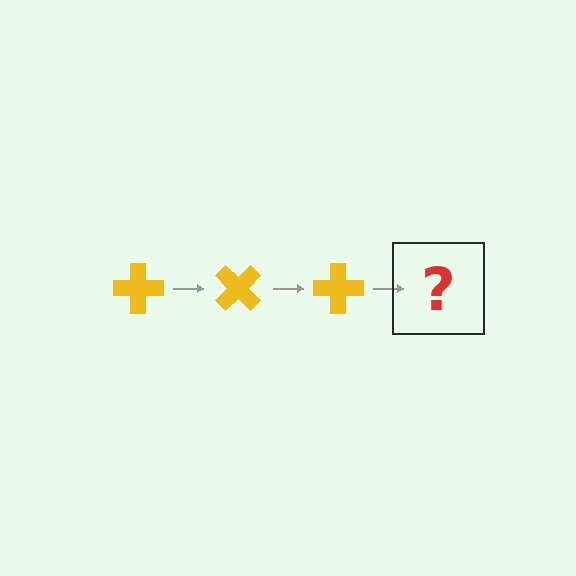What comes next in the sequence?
The next element should be a yellow cross rotated 135 degrees.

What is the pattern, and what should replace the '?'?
The pattern is that the cross rotates 45 degrees each step. The '?' should be a yellow cross rotated 135 degrees.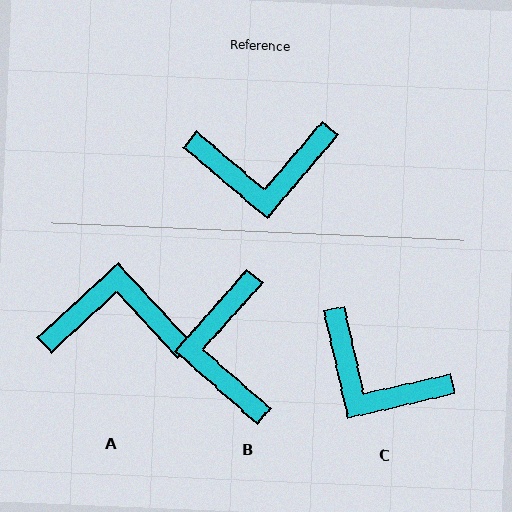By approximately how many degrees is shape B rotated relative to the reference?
Approximately 91 degrees clockwise.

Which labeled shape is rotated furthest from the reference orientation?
A, about 173 degrees away.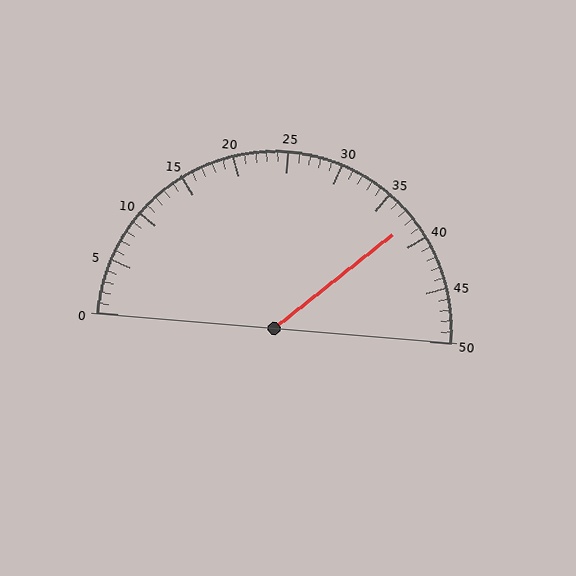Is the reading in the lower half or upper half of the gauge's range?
The reading is in the upper half of the range (0 to 50).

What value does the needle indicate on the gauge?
The needle indicates approximately 38.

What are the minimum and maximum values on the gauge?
The gauge ranges from 0 to 50.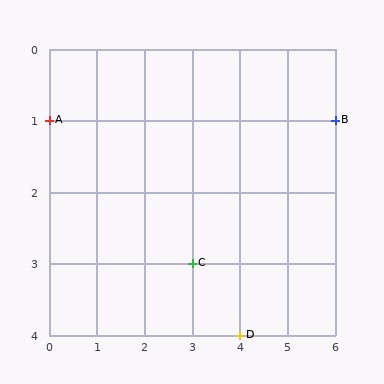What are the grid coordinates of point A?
Point A is at grid coordinates (0, 1).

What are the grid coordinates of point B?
Point B is at grid coordinates (6, 1).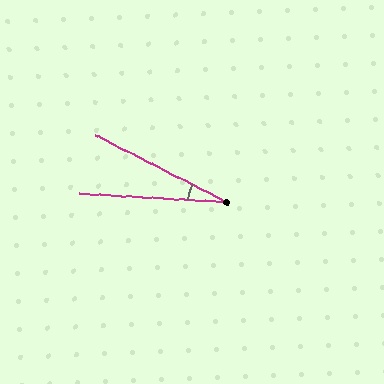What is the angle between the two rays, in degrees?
Approximately 24 degrees.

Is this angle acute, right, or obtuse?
It is acute.